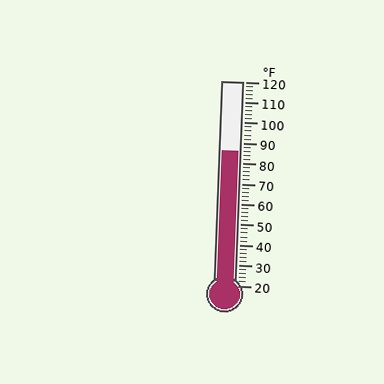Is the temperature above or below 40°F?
The temperature is above 40°F.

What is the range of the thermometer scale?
The thermometer scale ranges from 20°F to 120°F.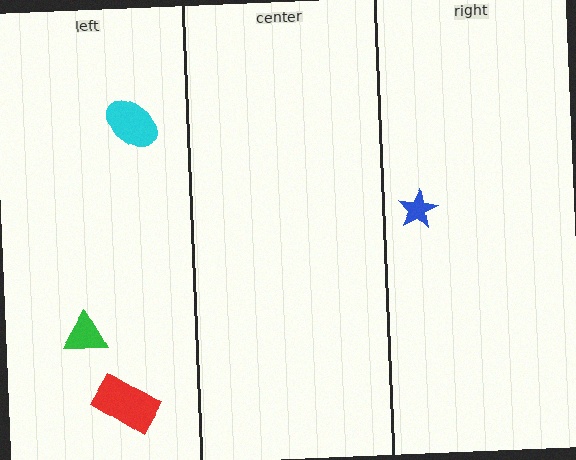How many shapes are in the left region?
3.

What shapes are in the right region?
The blue star.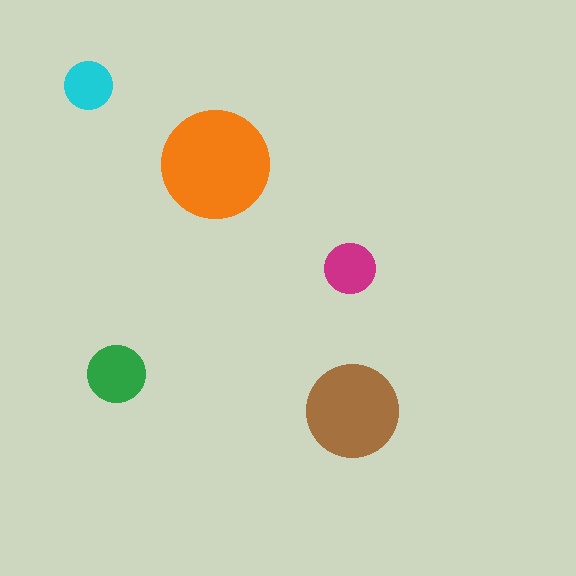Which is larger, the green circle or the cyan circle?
The green one.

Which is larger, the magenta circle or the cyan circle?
The magenta one.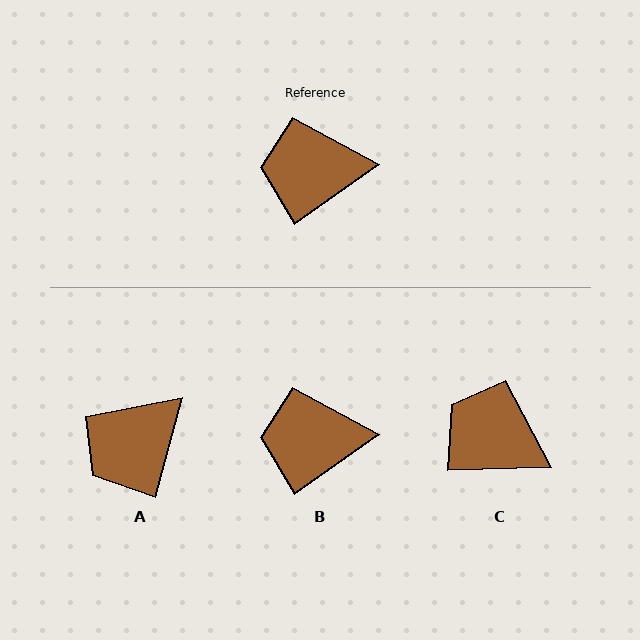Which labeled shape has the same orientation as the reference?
B.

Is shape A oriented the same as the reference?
No, it is off by about 40 degrees.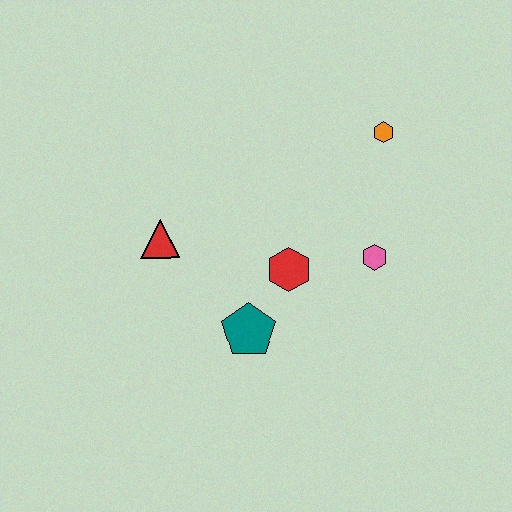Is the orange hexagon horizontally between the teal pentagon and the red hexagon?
No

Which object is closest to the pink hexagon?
The red hexagon is closest to the pink hexagon.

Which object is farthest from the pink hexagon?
The red triangle is farthest from the pink hexagon.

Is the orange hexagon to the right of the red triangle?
Yes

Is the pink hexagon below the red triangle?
Yes